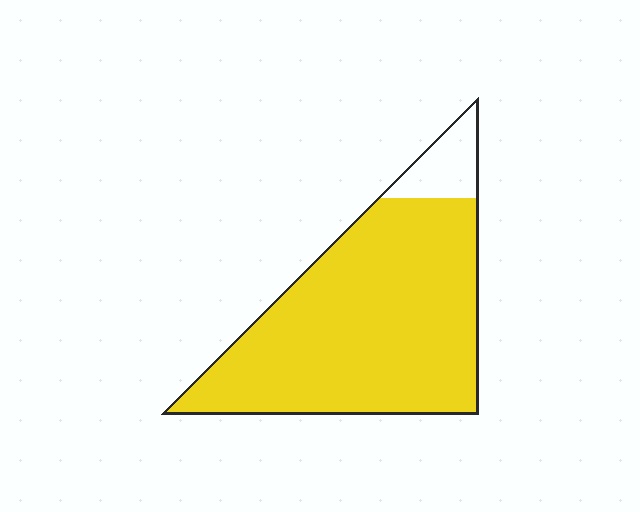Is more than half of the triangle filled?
Yes.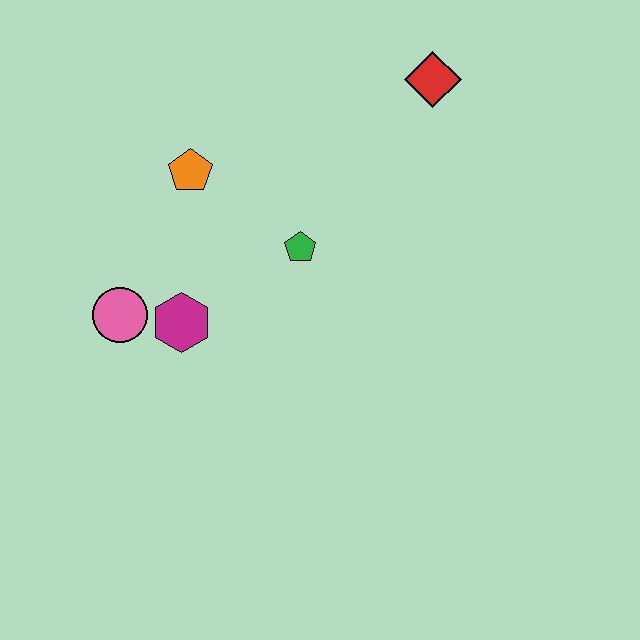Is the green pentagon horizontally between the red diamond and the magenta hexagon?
Yes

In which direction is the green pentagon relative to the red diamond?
The green pentagon is below the red diamond.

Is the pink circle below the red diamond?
Yes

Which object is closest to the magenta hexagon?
The pink circle is closest to the magenta hexagon.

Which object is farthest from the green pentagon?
The red diamond is farthest from the green pentagon.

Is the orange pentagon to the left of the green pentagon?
Yes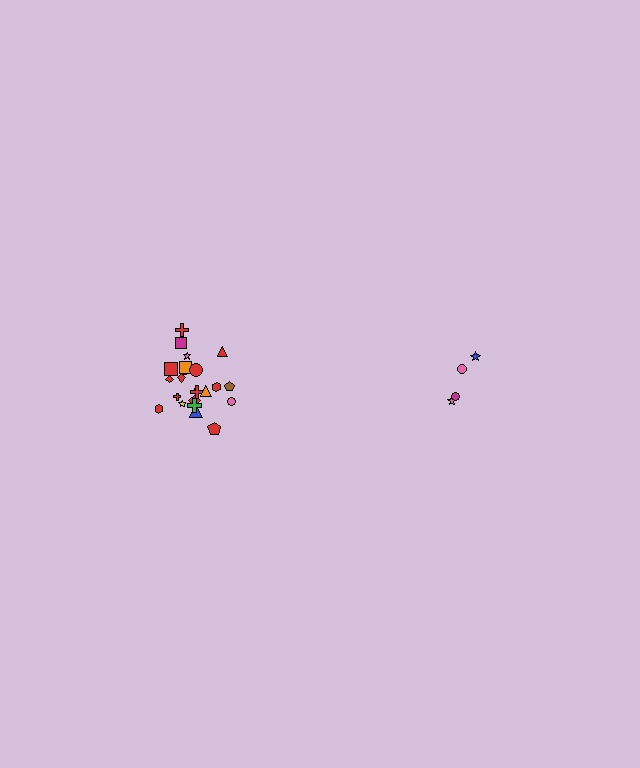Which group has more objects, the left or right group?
The left group.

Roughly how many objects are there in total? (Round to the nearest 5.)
Roughly 30 objects in total.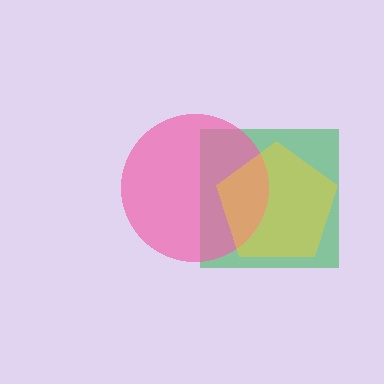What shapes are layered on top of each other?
The layered shapes are: a green square, a pink circle, a yellow pentagon.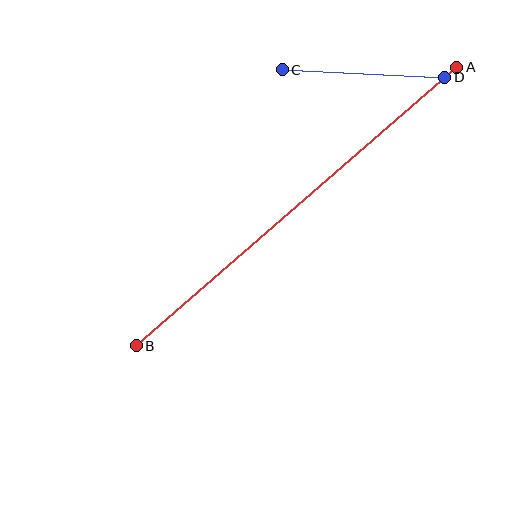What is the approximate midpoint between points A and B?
The midpoint is at approximately (297, 206) pixels.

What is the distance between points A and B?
The distance is approximately 425 pixels.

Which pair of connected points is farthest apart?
Points A and B are farthest apart.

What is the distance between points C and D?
The distance is approximately 162 pixels.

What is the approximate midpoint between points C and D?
The midpoint is at approximately (364, 73) pixels.